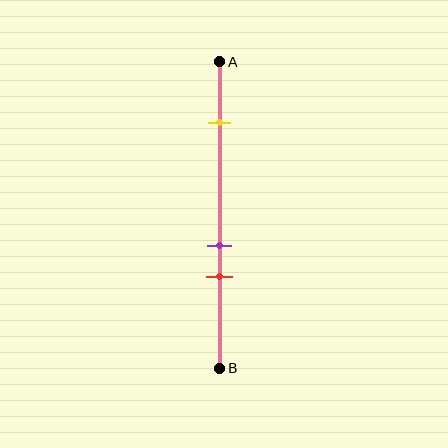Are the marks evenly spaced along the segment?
No, the marks are not evenly spaced.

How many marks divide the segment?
There are 3 marks dividing the segment.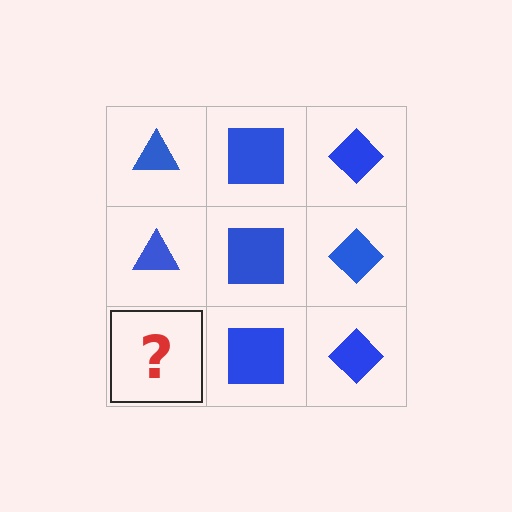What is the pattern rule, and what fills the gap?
The rule is that each column has a consistent shape. The gap should be filled with a blue triangle.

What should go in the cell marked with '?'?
The missing cell should contain a blue triangle.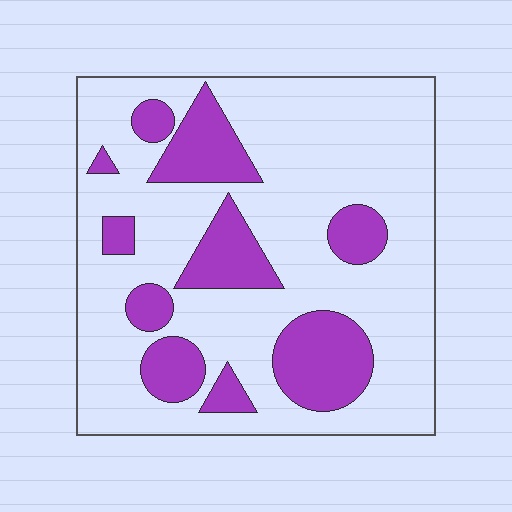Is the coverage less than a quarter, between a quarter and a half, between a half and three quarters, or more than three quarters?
Between a quarter and a half.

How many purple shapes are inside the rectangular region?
10.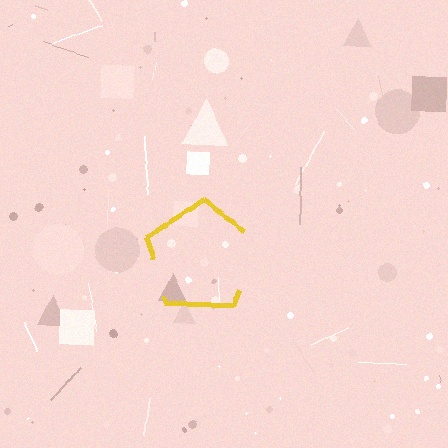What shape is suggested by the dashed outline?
The dashed outline suggests a pentagon.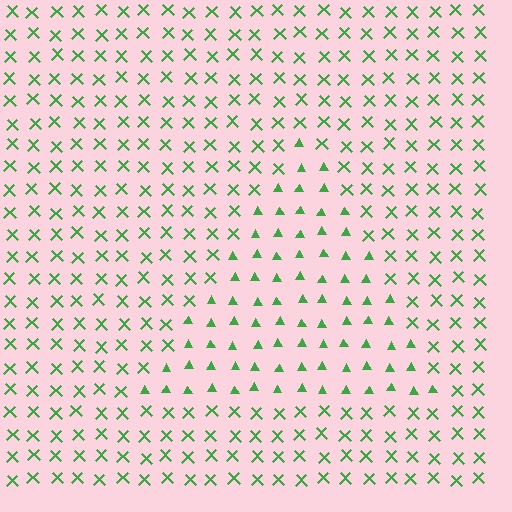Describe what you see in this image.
The image is filled with small green elements arranged in a uniform grid. A triangle-shaped region contains triangles, while the surrounding area contains X marks. The boundary is defined purely by the change in element shape.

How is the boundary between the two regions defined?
The boundary is defined by a change in element shape: triangles inside vs. X marks outside. All elements share the same color and spacing.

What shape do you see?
I see a triangle.